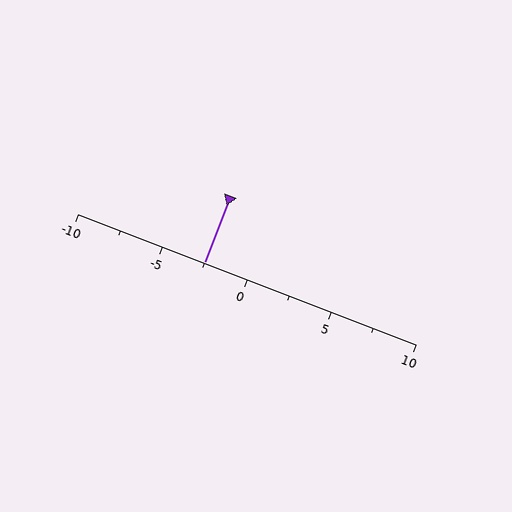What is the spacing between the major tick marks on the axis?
The major ticks are spaced 5 apart.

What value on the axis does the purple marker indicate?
The marker indicates approximately -2.5.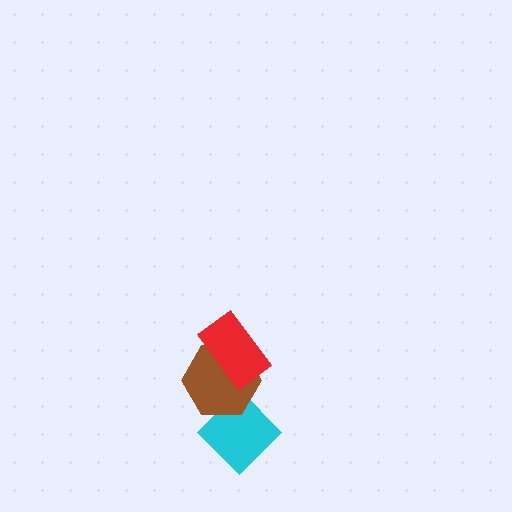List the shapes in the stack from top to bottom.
From top to bottom: the red rectangle, the brown hexagon, the cyan diamond.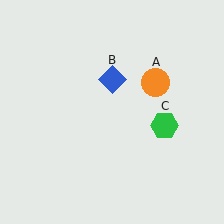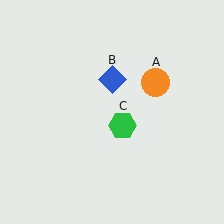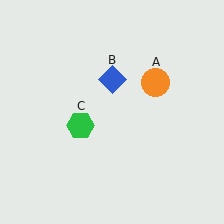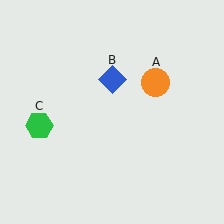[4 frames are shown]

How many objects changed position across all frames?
1 object changed position: green hexagon (object C).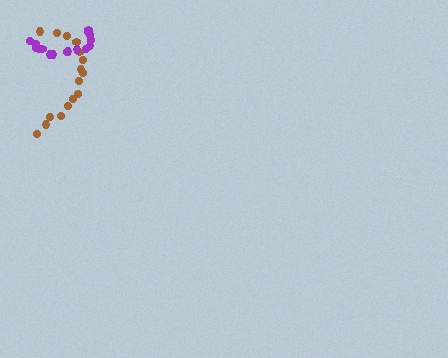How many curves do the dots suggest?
There are 2 distinct paths.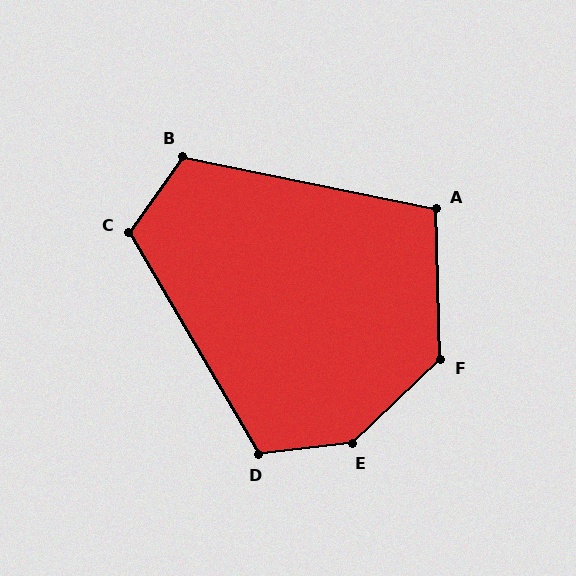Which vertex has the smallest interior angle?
A, at approximately 103 degrees.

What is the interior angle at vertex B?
Approximately 114 degrees (obtuse).